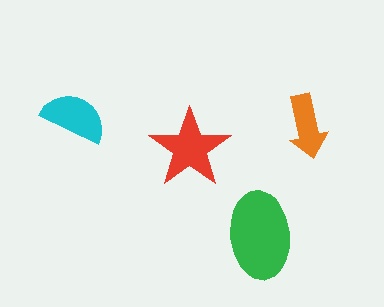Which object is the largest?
The green ellipse.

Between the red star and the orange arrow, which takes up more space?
The red star.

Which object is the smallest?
The orange arrow.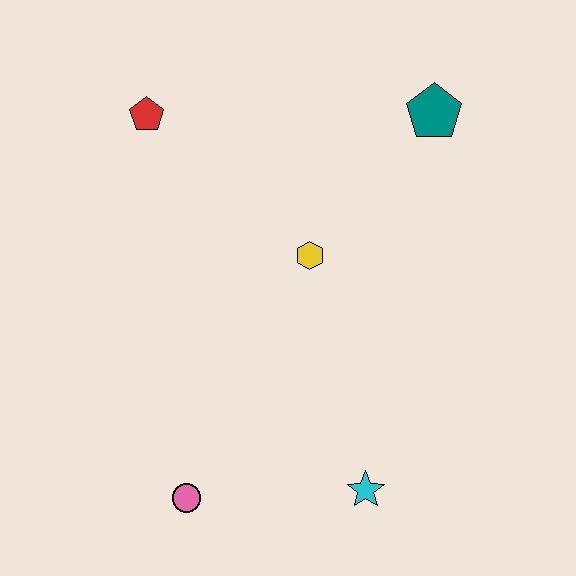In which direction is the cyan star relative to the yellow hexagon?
The cyan star is below the yellow hexagon.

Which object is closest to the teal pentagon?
The yellow hexagon is closest to the teal pentagon.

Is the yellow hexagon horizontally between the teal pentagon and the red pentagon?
Yes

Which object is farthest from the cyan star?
The red pentagon is farthest from the cyan star.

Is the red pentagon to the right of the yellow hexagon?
No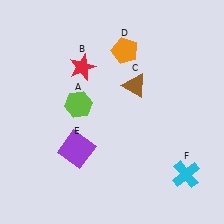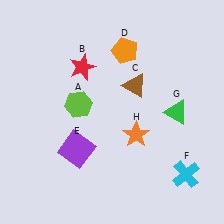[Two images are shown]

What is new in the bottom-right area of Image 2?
An orange star (H) was added in the bottom-right area of Image 2.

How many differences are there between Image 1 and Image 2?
There are 2 differences between the two images.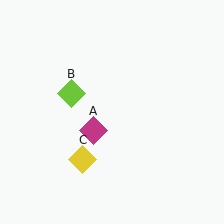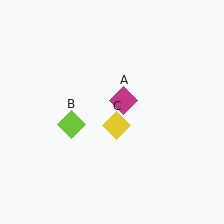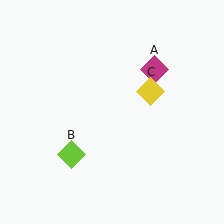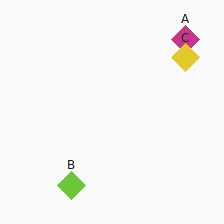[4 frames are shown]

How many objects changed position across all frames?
3 objects changed position: magenta diamond (object A), lime diamond (object B), yellow diamond (object C).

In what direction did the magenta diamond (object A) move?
The magenta diamond (object A) moved up and to the right.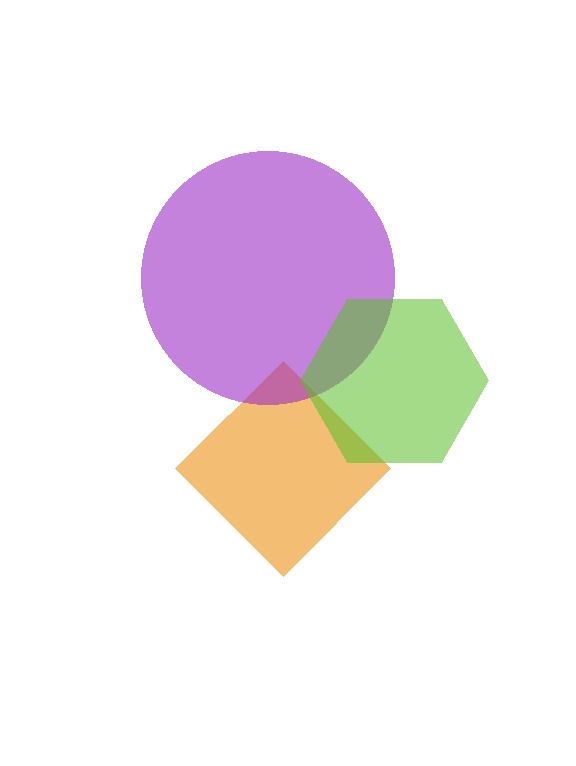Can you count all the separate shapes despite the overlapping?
Yes, there are 3 separate shapes.